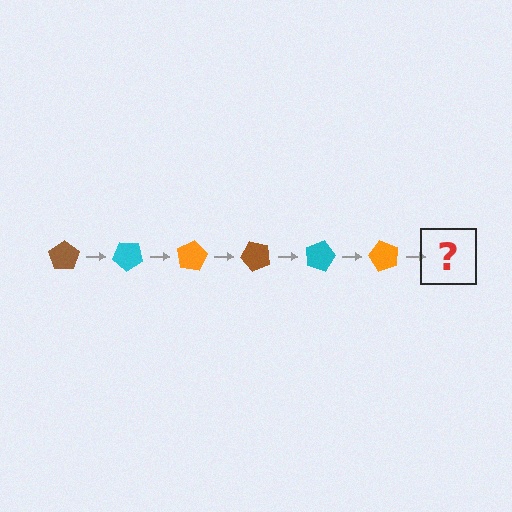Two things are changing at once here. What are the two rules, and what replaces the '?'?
The two rules are that it rotates 40 degrees each step and the color cycles through brown, cyan, and orange. The '?' should be a brown pentagon, rotated 240 degrees from the start.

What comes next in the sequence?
The next element should be a brown pentagon, rotated 240 degrees from the start.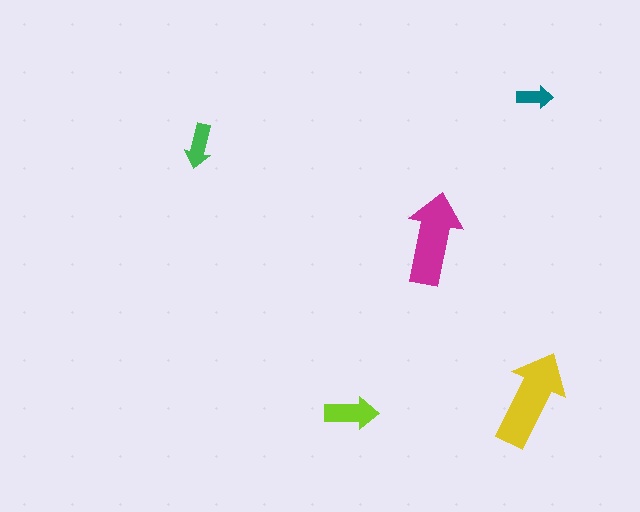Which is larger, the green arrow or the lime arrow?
The lime one.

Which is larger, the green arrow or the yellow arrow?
The yellow one.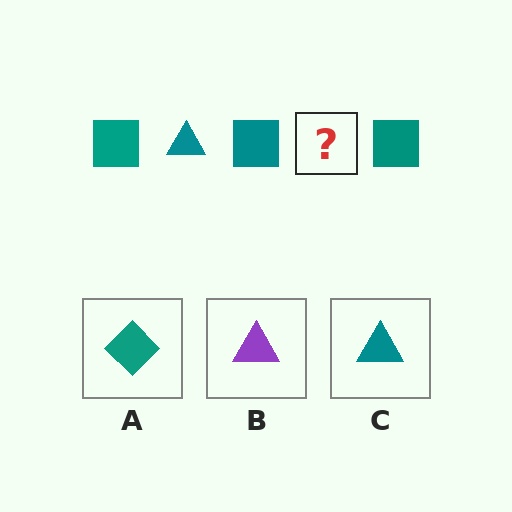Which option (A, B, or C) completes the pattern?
C.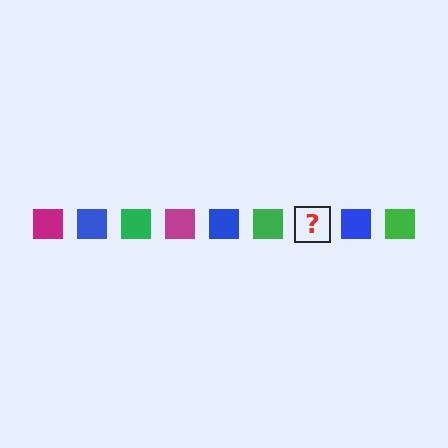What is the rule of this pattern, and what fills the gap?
The rule is that the pattern cycles through magenta, blue, green squares. The gap should be filled with a magenta square.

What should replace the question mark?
The question mark should be replaced with a magenta square.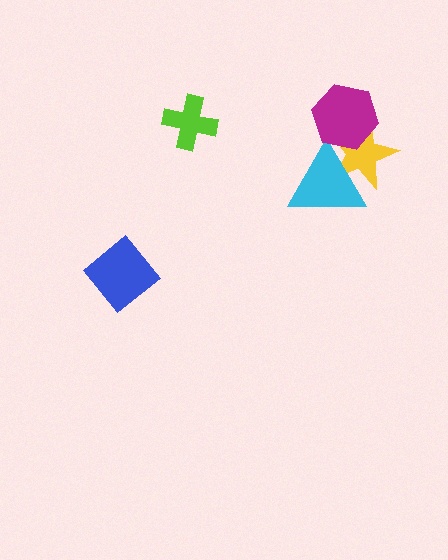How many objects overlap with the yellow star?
2 objects overlap with the yellow star.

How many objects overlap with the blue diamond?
0 objects overlap with the blue diamond.